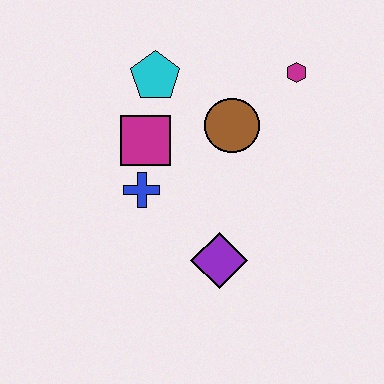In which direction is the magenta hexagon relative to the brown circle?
The magenta hexagon is to the right of the brown circle.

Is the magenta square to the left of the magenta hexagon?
Yes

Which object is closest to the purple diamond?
The blue cross is closest to the purple diamond.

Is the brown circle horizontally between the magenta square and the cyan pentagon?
No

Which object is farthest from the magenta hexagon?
The purple diamond is farthest from the magenta hexagon.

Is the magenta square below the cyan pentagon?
Yes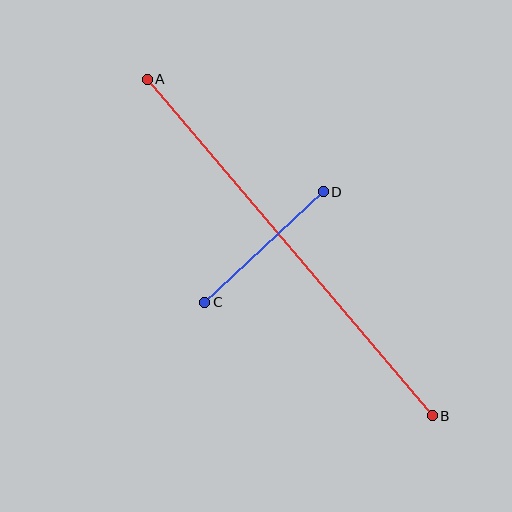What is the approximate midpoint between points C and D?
The midpoint is at approximately (264, 247) pixels.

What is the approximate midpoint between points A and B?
The midpoint is at approximately (290, 248) pixels.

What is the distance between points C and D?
The distance is approximately 162 pixels.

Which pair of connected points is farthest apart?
Points A and B are farthest apart.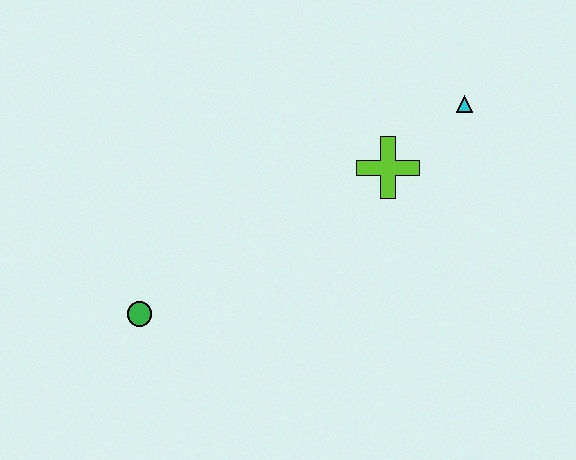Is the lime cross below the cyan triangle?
Yes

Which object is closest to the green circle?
The lime cross is closest to the green circle.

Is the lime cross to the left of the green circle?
No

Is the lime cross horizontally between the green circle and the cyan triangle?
Yes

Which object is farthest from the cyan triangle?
The green circle is farthest from the cyan triangle.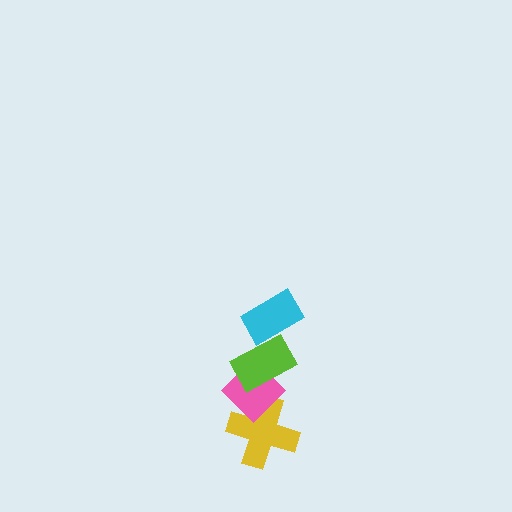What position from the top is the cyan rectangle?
The cyan rectangle is 1st from the top.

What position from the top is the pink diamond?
The pink diamond is 3rd from the top.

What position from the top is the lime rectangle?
The lime rectangle is 2nd from the top.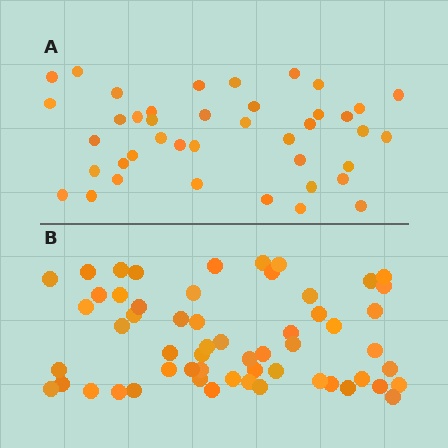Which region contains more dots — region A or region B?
Region B (the bottom region) has more dots.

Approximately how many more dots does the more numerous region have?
Region B has approximately 15 more dots than region A.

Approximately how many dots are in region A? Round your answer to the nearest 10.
About 40 dots. (The exact count is 41, which rounds to 40.)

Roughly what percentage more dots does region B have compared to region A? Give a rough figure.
About 40% more.